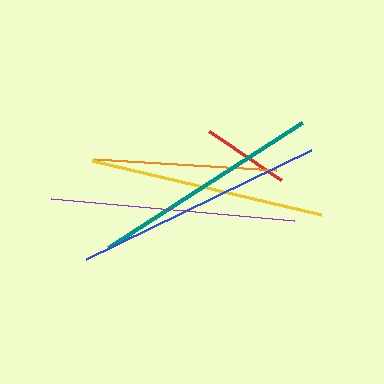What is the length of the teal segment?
The teal segment is approximately 230 pixels long.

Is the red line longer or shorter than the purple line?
The purple line is longer than the red line.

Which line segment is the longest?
The blue line is the longest at approximately 250 pixels.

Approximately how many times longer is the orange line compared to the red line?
The orange line is approximately 2.1 times the length of the red line.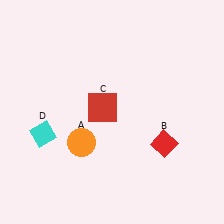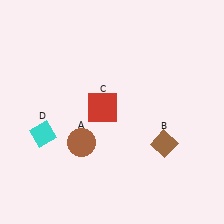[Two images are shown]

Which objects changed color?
A changed from orange to brown. B changed from red to brown.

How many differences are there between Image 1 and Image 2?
There are 2 differences between the two images.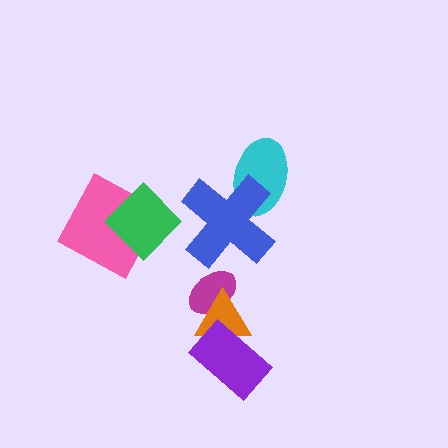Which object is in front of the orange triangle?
The purple rectangle is in front of the orange triangle.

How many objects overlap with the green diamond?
1 object overlaps with the green diamond.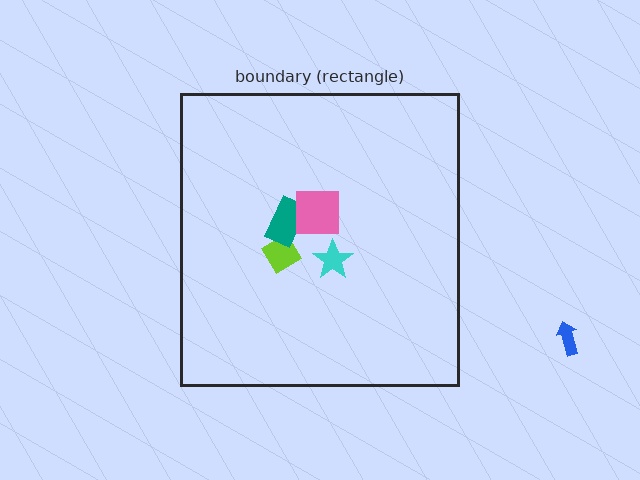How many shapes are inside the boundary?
4 inside, 1 outside.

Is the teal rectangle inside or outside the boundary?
Inside.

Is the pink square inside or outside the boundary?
Inside.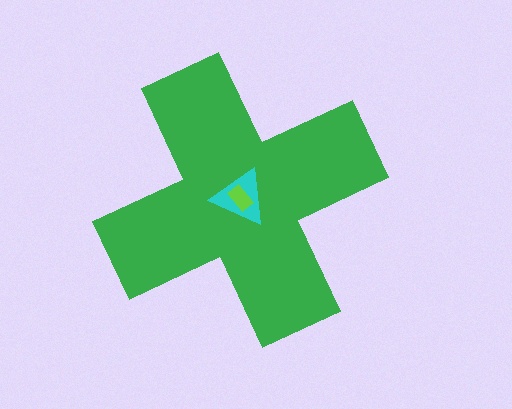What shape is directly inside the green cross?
The cyan triangle.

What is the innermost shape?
The lime rectangle.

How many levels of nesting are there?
3.